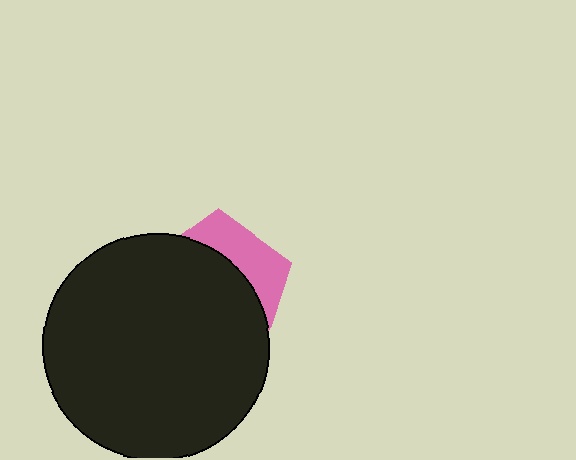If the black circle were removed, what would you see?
You would see the complete pink pentagon.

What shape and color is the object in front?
The object in front is a black circle.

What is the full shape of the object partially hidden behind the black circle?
The partially hidden object is a pink pentagon.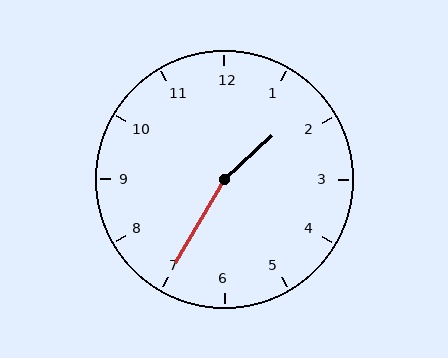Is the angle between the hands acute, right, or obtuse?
It is obtuse.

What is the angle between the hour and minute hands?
Approximately 162 degrees.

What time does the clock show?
1:35.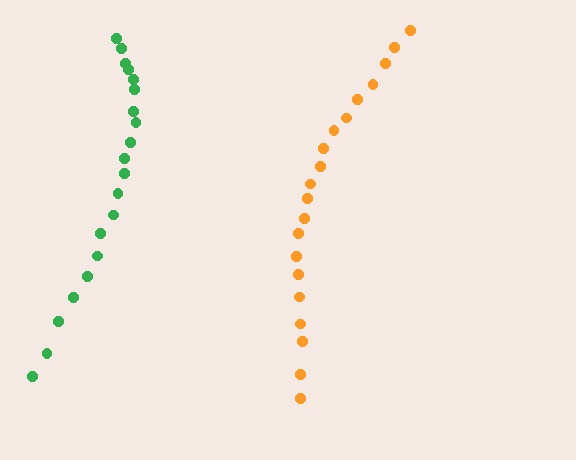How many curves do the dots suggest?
There are 2 distinct paths.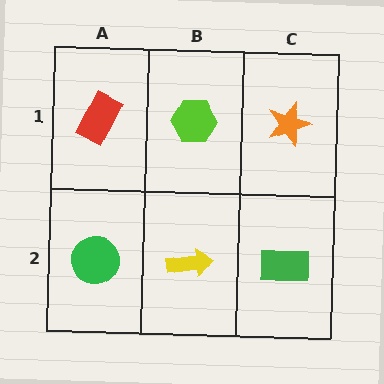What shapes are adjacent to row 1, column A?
A green circle (row 2, column A), a lime hexagon (row 1, column B).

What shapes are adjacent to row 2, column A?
A red rectangle (row 1, column A), a yellow arrow (row 2, column B).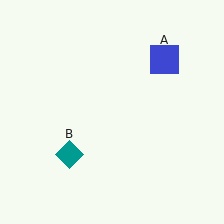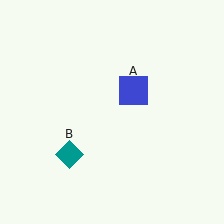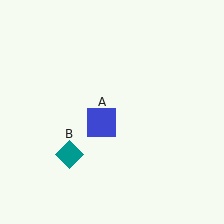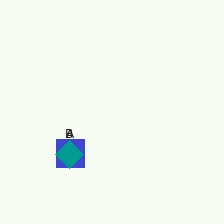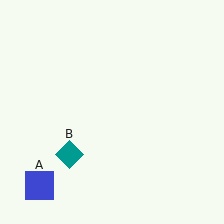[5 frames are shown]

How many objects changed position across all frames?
1 object changed position: blue square (object A).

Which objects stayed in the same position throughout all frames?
Teal diamond (object B) remained stationary.